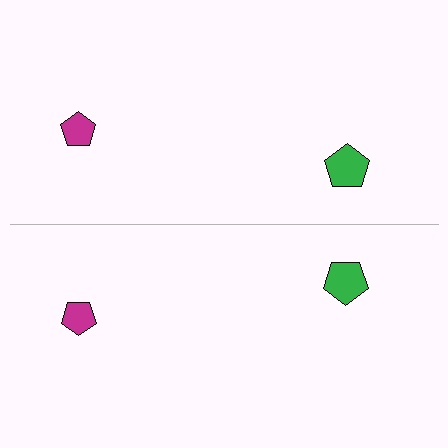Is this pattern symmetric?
Yes, this pattern has bilateral (reflection) symmetry.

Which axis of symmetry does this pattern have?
The pattern has a horizontal axis of symmetry running through the center of the image.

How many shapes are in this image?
There are 4 shapes in this image.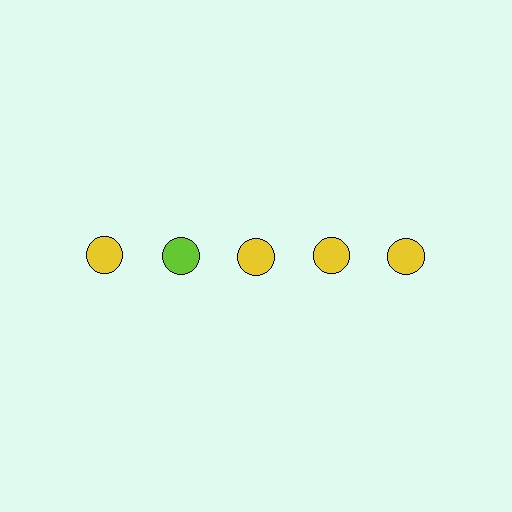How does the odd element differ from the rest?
It has a different color: lime instead of yellow.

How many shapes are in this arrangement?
There are 5 shapes arranged in a grid pattern.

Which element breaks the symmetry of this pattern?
The lime circle in the top row, second from left column breaks the symmetry. All other shapes are yellow circles.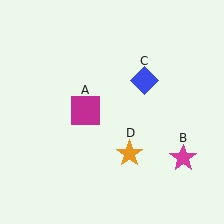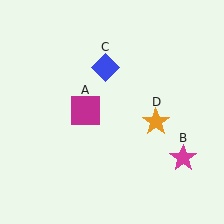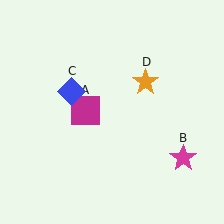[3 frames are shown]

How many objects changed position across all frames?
2 objects changed position: blue diamond (object C), orange star (object D).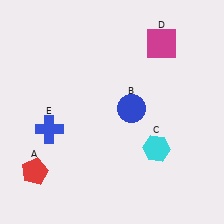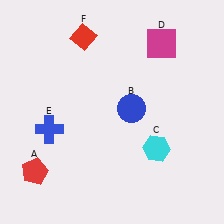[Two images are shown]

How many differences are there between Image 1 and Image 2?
There is 1 difference between the two images.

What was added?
A red diamond (F) was added in Image 2.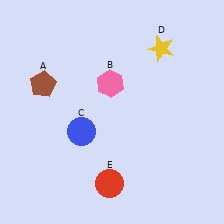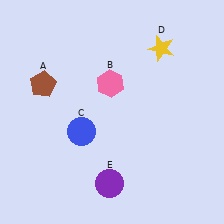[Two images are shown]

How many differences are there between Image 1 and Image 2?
There is 1 difference between the two images.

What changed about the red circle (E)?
In Image 1, E is red. In Image 2, it changed to purple.